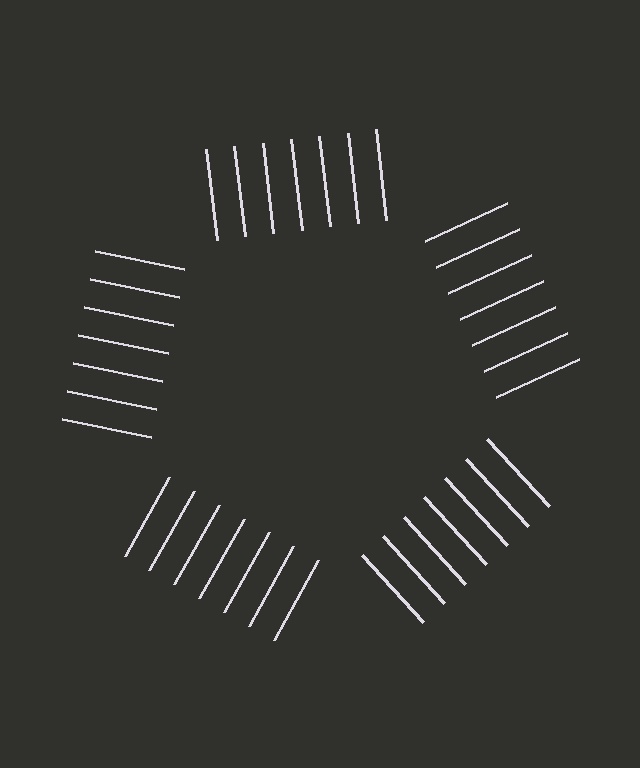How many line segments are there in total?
35 — 7 along each of the 5 edges.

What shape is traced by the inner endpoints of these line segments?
An illusory pentagon — the line segments terminate on its edges but no continuous stroke is drawn.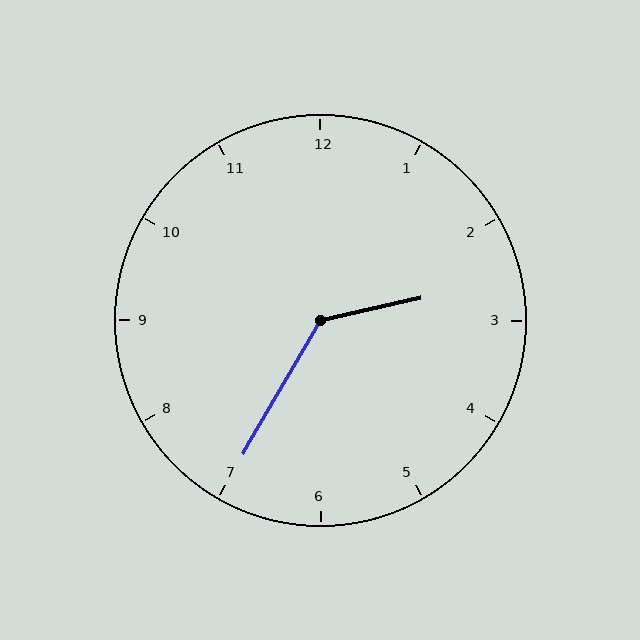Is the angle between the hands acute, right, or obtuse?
It is obtuse.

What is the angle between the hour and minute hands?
Approximately 132 degrees.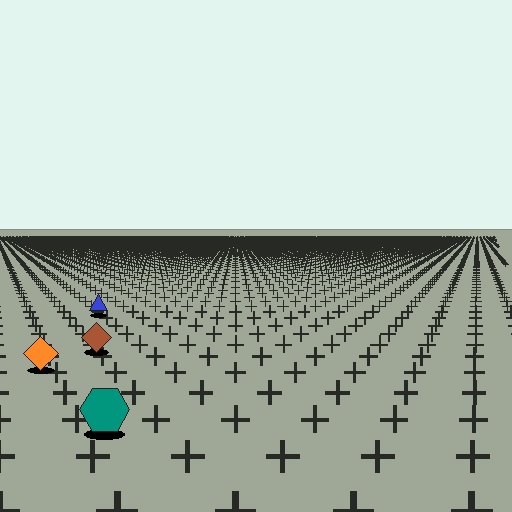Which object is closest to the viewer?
The teal hexagon is closest. The texture marks near it are larger and more spread out.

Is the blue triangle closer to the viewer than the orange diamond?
No. The orange diamond is closer — you can tell from the texture gradient: the ground texture is coarser near it.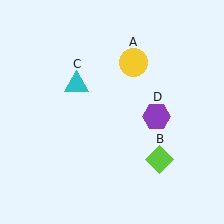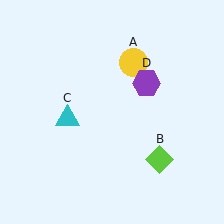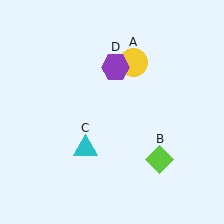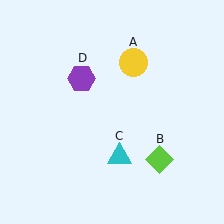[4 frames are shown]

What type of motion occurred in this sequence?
The cyan triangle (object C), purple hexagon (object D) rotated counterclockwise around the center of the scene.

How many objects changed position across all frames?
2 objects changed position: cyan triangle (object C), purple hexagon (object D).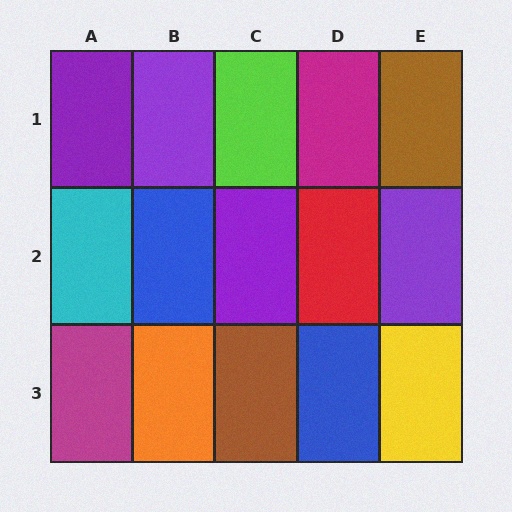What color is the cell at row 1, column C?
Lime.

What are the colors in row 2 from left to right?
Cyan, blue, purple, red, purple.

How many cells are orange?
1 cell is orange.